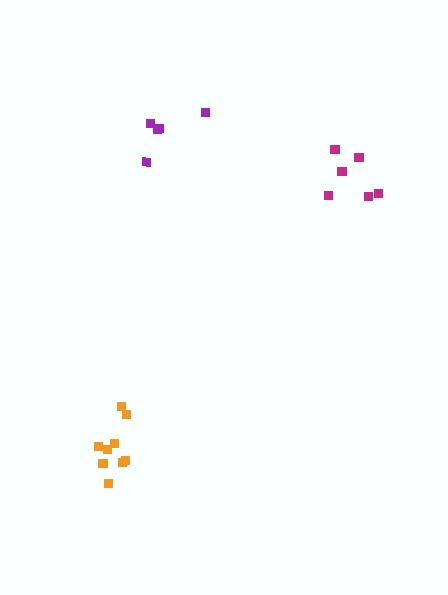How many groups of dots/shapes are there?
There are 3 groups.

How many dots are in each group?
Group 1: 6 dots, Group 2: 5 dots, Group 3: 9 dots (20 total).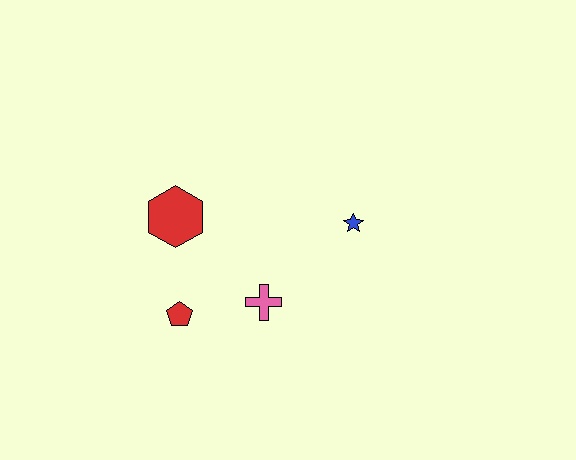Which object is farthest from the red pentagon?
The blue star is farthest from the red pentagon.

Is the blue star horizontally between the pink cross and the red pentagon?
No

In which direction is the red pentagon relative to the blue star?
The red pentagon is to the left of the blue star.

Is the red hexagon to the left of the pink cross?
Yes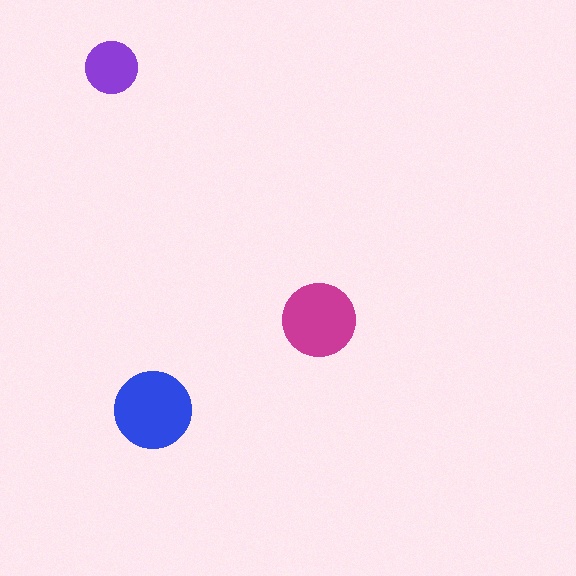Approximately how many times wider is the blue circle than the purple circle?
About 1.5 times wider.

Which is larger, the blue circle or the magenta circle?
The blue one.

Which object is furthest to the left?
The purple circle is leftmost.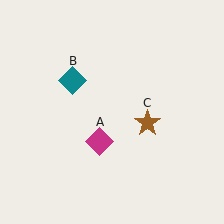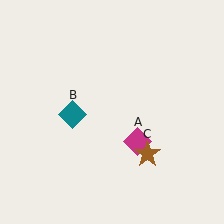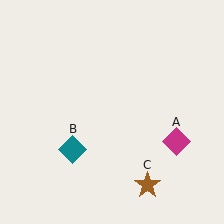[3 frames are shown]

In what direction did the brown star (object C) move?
The brown star (object C) moved down.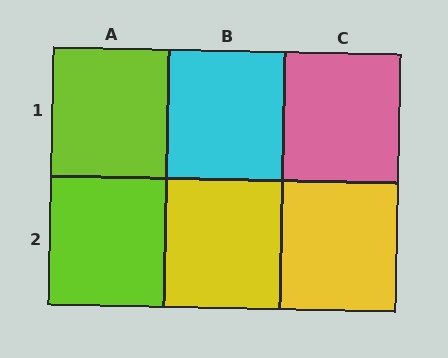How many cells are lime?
2 cells are lime.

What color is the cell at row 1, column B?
Cyan.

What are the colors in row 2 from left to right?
Lime, yellow, yellow.